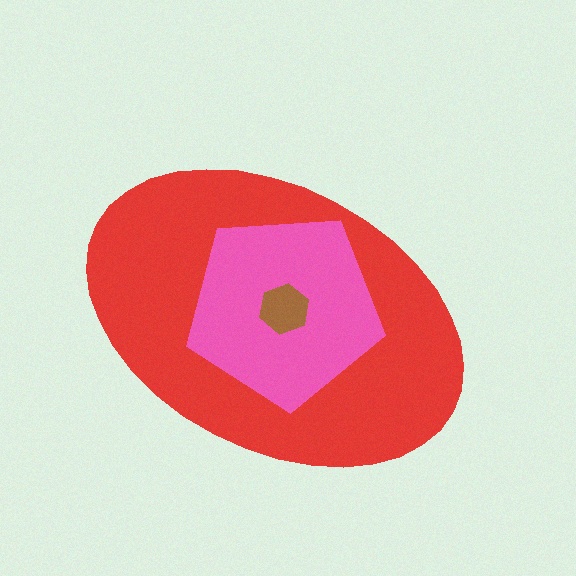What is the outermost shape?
The red ellipse.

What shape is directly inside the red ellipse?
The pink pentagon.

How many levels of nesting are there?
3.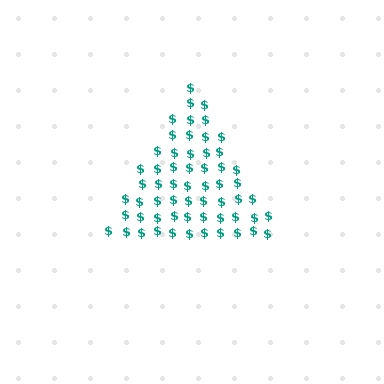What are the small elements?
The small elements are dollar signs.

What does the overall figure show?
The overall figure shows a triangle.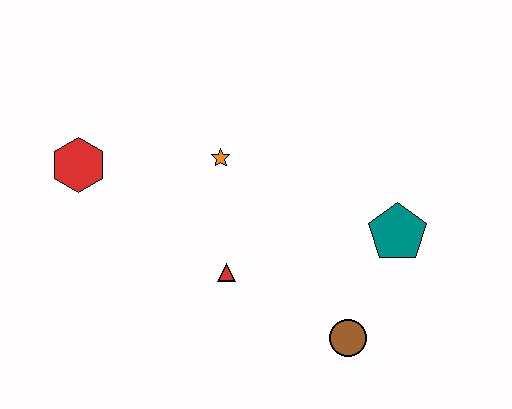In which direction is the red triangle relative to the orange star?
The red triangle is below the orange star.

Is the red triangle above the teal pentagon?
No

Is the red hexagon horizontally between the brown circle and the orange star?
No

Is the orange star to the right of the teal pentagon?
No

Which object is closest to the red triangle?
The orange star is closest to the red triangle.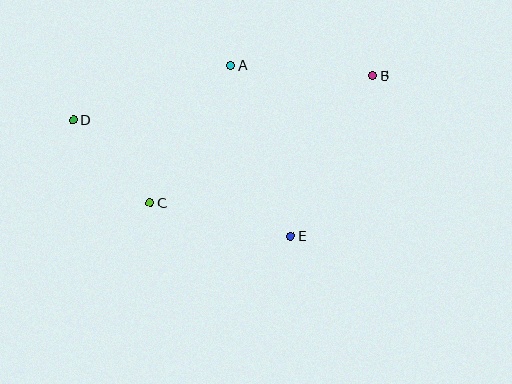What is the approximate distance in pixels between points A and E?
The distance between A and E is approximately 181 pixels.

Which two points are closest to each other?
Points C and D are closest to each other.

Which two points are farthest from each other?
Points B and D are farthest from each other.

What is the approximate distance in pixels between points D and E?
The distance between D and E is approximately 247 pixels.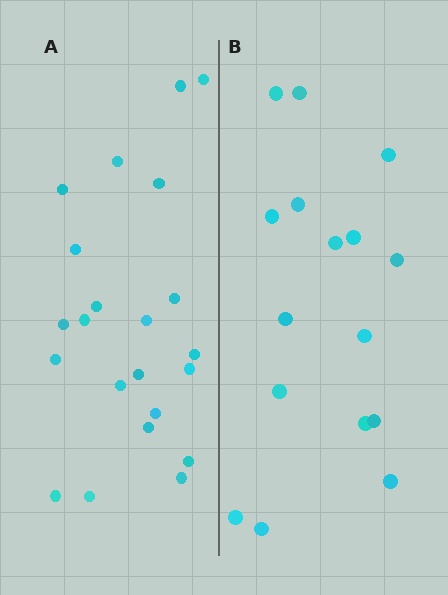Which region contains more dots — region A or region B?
Region A (the left region) has more dots.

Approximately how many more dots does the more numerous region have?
Region A has about 6 more dots than region B.